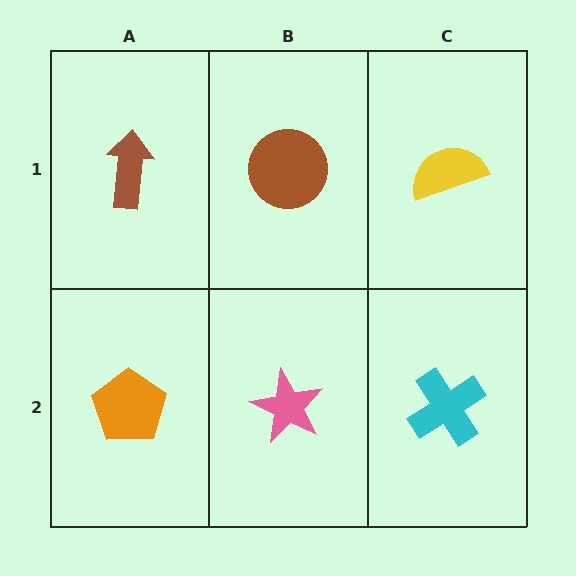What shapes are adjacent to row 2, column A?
A brown arrow (row 1, column A), a pink star (row 2, column B).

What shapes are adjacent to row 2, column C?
A yellow semicircle (row 1, column C), a pink star (row 2, column B).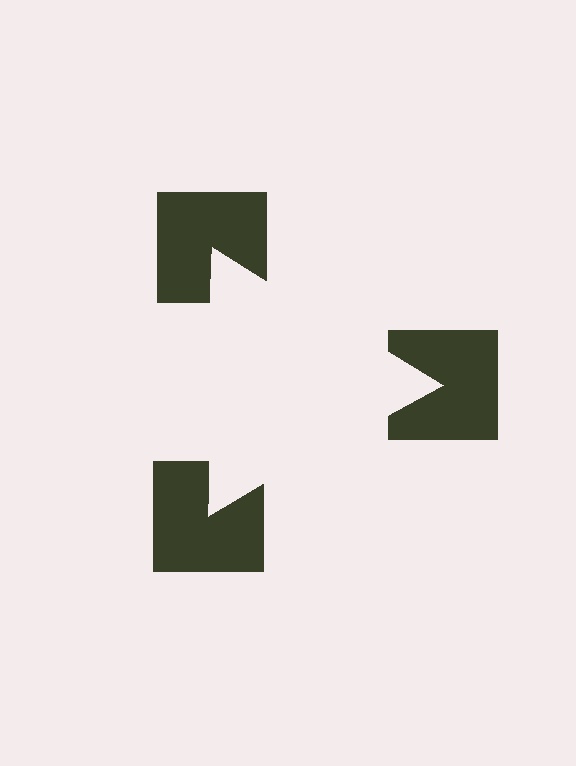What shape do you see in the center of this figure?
An illusory triangle — its edges are inferred from the aligned wedge cuts in the notched squares, not physically drawn.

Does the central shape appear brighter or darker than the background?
It typically appears slightly brighter than the background, even though no actual brightness change is drawn.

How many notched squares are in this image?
There are 3 — one at each vertex of the illusory triangle.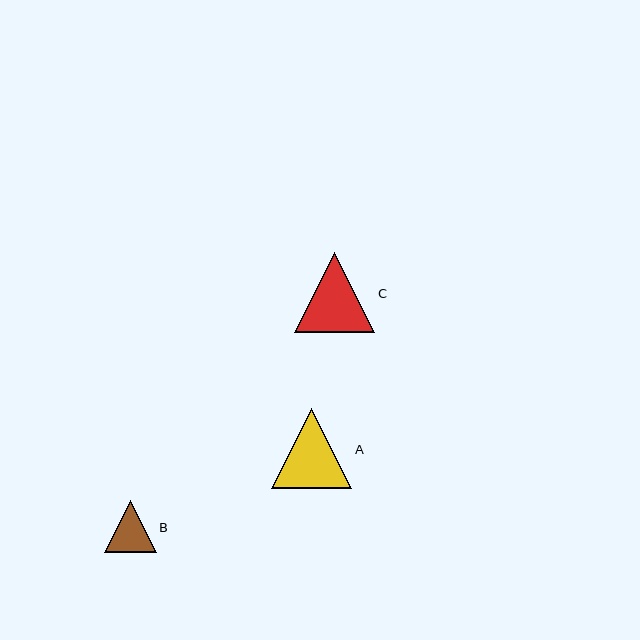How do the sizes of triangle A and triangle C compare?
Triangle A and triangle C are approximately the same size.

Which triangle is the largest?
Triangle A is the largest with a size of approximately 80 pixels.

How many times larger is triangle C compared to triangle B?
Triangle C is approximately 1.5 times the size of triangle B.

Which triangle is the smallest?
Triangle B is the smallest with a size of approximately 52 pixels.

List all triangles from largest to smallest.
From largest to smallest: A, C, B.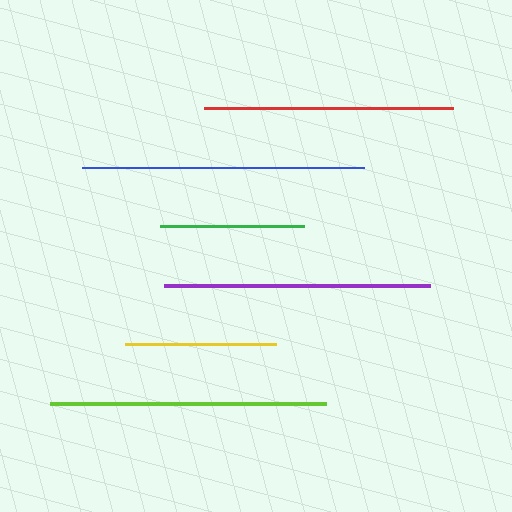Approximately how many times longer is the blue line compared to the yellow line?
The blue line is approximately 1.9 times the length of the yellow line.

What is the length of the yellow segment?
The yellow segment is approximately 151 pixels long.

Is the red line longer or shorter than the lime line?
The lime line is longer than the red line.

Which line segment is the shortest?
The green line is the shortest at approximately 144 pixels.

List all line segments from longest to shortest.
From longest to shortest: blue, lime, purple, red, yellow, green.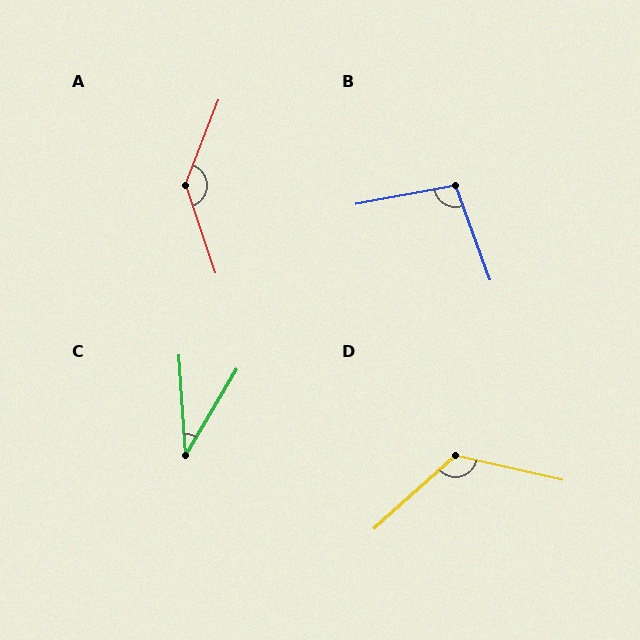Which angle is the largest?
A, at approximately 140 degrees.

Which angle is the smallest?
C, at approximately 34 degrees.